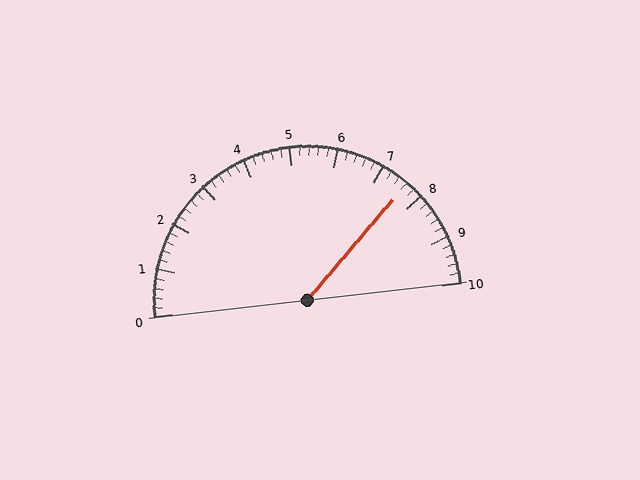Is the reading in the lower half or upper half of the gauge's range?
The reading is in the upper half of the range (0 to 10).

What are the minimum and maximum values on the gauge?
The gauge ranges from 0 to 10.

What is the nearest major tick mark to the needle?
The nearest major tick mark is 8.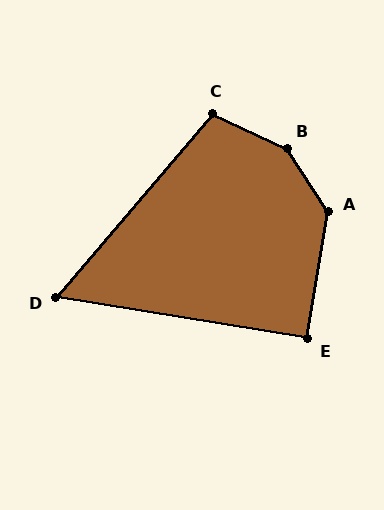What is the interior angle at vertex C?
Approximately 105 degrees (obtuse).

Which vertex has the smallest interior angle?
D, at approximately 59 degrees.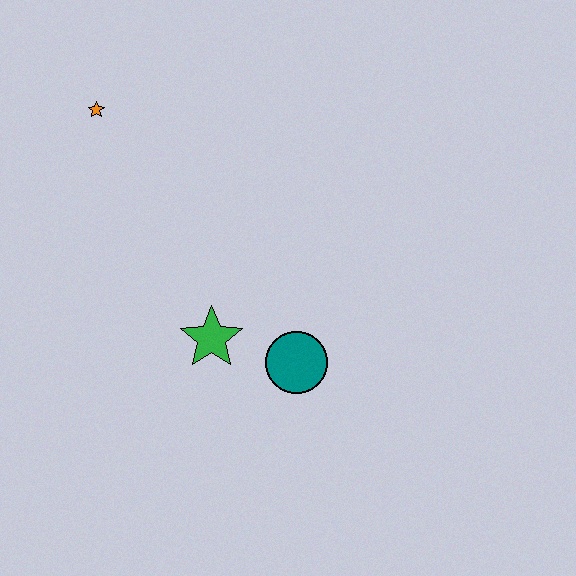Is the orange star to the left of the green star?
Yes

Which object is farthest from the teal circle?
The orange star is farthest from the teal circle.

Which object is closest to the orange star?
The green star is closest to the orange star.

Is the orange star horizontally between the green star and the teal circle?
No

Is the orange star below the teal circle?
No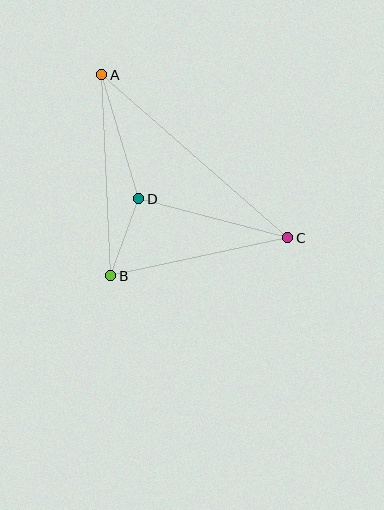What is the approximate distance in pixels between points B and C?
The distance between B and C is approximately 181 pixels.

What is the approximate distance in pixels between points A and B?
The distance between A and B is approximately 201 pixels.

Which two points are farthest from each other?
Points A and C are farthest from each other.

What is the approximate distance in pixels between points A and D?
The distance between A and D is approximately 129 pixels.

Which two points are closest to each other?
Points B and D are closest to each other.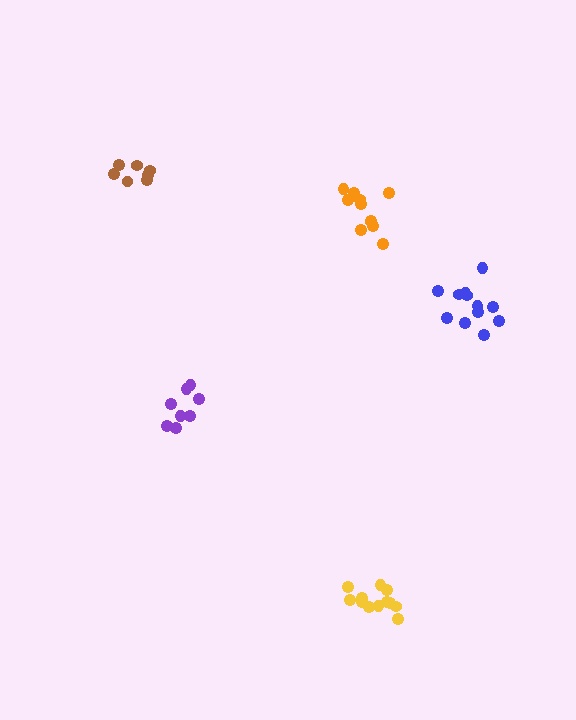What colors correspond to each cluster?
The clusters are colored: brown, blue, purple, orange, yellow.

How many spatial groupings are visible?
There are 5 spatial groupings.